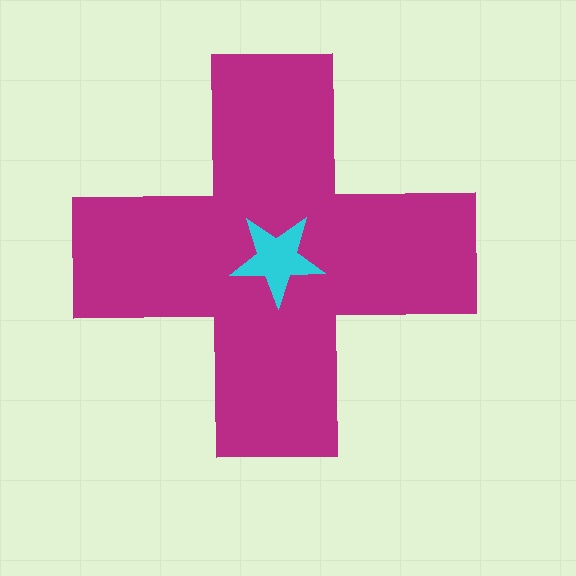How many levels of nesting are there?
2.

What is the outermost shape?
The magenta cross.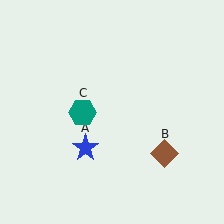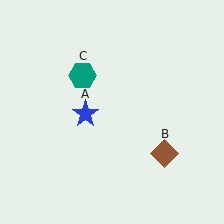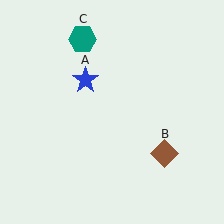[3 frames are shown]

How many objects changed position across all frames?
2 objects changed position: blue star (object A), teal hexagon (object C).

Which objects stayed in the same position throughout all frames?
Brown diamond (object B) remained stationary.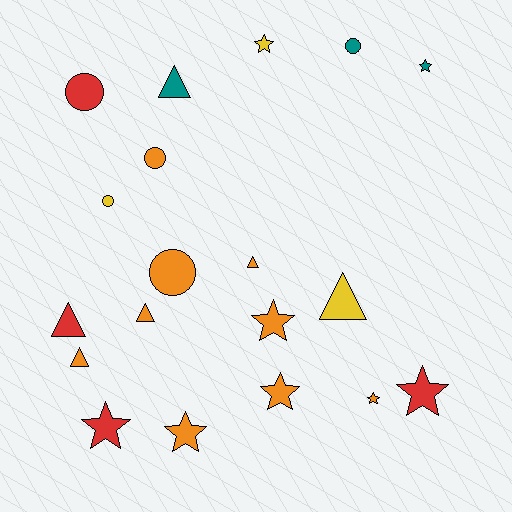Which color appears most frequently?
Orange, with 9 objects.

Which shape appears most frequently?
Star, with 8 objects.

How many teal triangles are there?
There is 1 teal triangle.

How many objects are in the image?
There are 19 objects.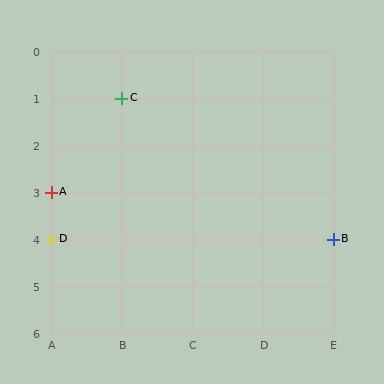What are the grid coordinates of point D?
Point D is at grid coordinates (A, 4).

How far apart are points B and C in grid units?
Points B and C are 3 columns and 3 rows apart (about 4.2 grid units diagonally).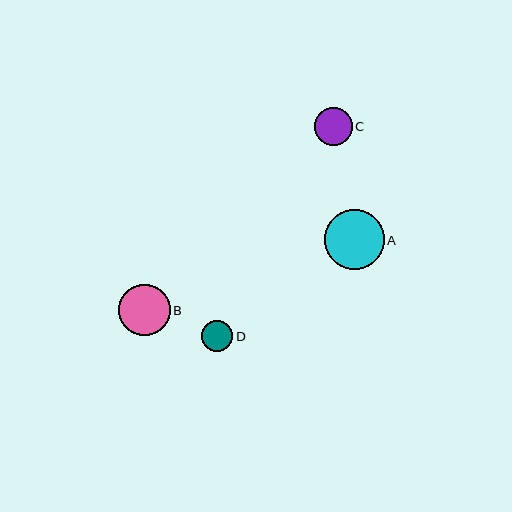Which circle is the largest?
Circle A is the largest with a size of approximately 60 pixels.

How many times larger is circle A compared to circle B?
Circle A is approximately 1.2 times the size of circle B.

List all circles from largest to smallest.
From largest to smallest: A, B, C, D.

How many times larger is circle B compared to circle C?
Circle B is approximately 1.3 times the size of circle C.